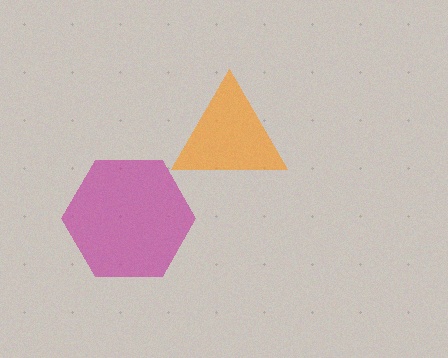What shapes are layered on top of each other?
The layered shapes are: an orange triangle, a magenta hexagon.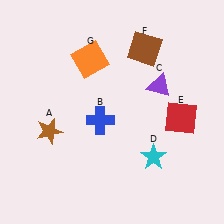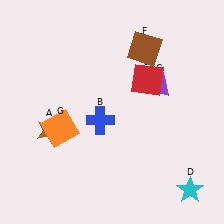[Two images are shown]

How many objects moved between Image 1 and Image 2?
3 objects moved between the two images.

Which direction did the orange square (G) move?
The orange square (G) moved down.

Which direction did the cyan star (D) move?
The cyan star (D) moved right.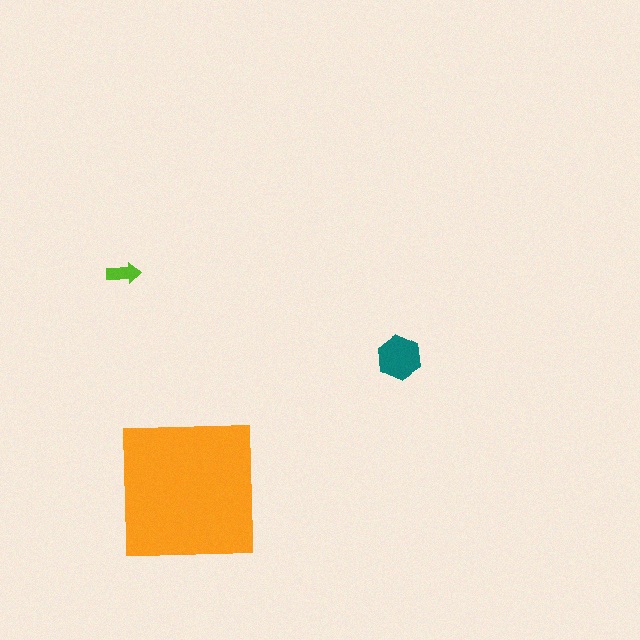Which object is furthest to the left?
The lime arrow is leftmost.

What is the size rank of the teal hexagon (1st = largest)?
2nd.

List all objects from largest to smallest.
The orange square, the teal hexagon, the lime arrow.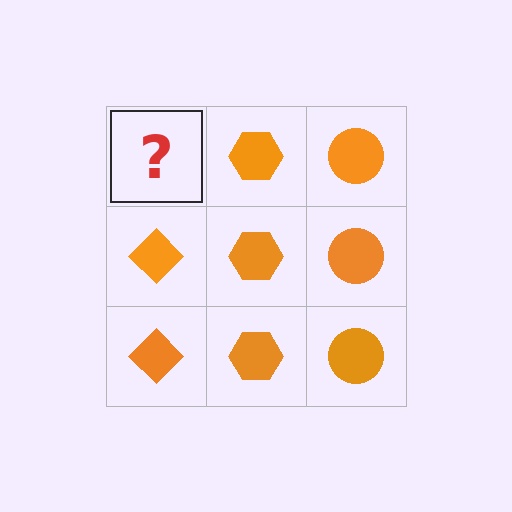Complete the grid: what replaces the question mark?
The question mark should be replaced with an orange diamond.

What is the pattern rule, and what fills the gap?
The rule is that each column has a consistent shape. The gap should be filled with an orange diamond.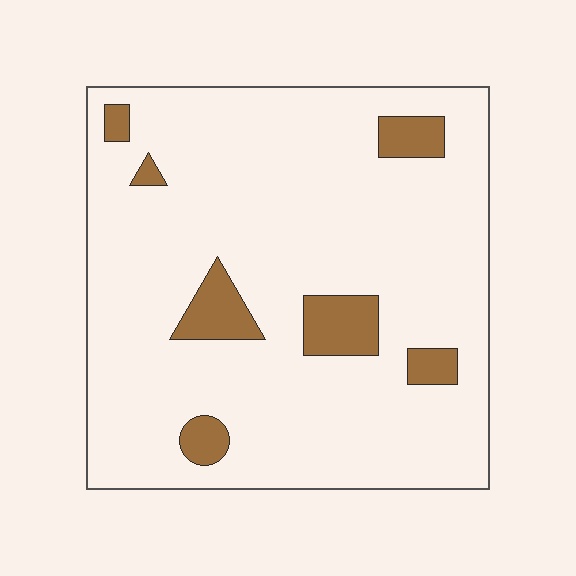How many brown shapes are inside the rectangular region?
7.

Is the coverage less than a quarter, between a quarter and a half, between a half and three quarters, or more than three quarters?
Less than a quarter.